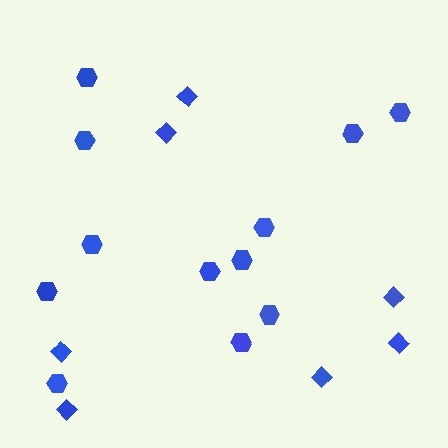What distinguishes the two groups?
There are 2 groups: one group of hexagons (12) and one group of diamonds (7).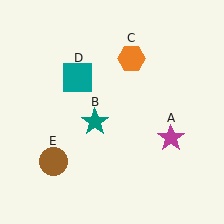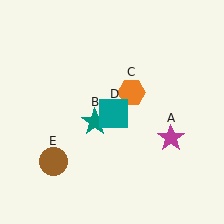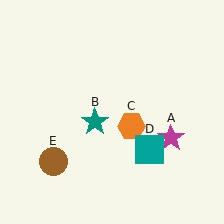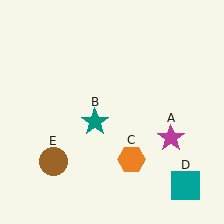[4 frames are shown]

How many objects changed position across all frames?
2 objects changed position: orange hexagon (object C), teal square (object D).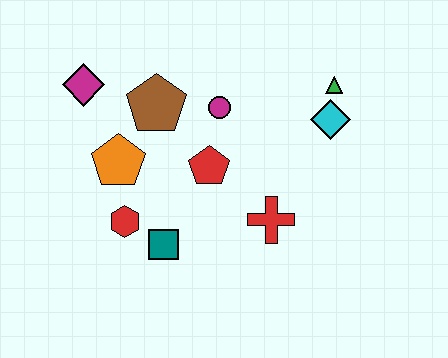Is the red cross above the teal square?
Yes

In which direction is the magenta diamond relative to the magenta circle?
The magenta diamond is to the left of the magenta circle.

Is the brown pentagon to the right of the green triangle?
No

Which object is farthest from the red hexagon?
The green triangle is farthest from the red hexagon.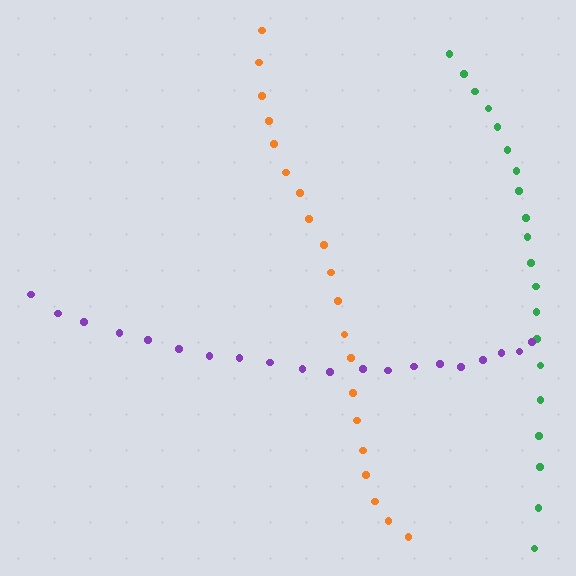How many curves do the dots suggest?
There are 3 distinct paths.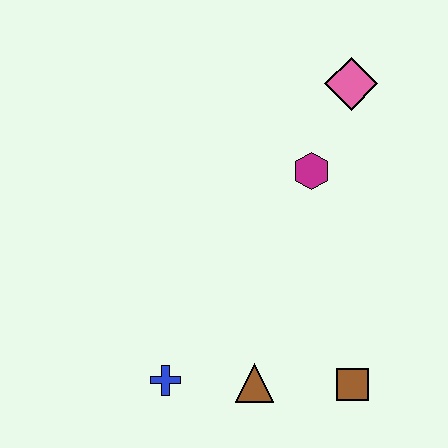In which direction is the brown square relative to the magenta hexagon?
The brown square is below the magenta hexagon.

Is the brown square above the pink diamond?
No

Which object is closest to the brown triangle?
The blue cross is closest to the brown triangle.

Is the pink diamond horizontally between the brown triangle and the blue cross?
No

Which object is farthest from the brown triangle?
The pink diamond is farthest from the brown triangle.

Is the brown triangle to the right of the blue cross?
Yes